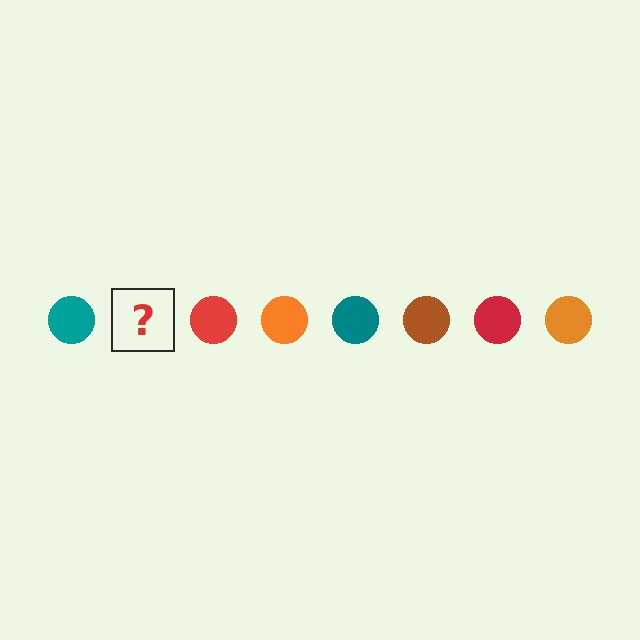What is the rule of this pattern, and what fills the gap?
The rule is that the pattern cycles through teal, brown, red, orange circles. The gap should be filled with a brown circle.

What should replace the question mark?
The question mark should be replaced with a brown circle.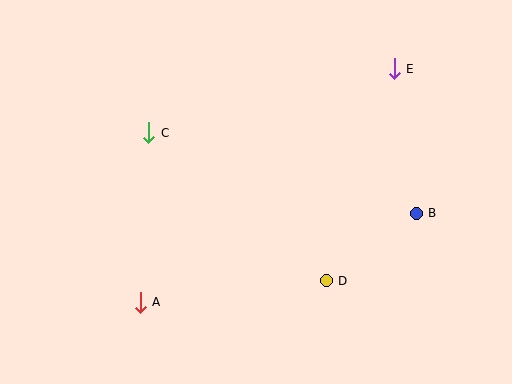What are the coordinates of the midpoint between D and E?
The midpoint between D and E is at (360, 175).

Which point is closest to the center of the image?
Point D at (326, 281) is closest to the center.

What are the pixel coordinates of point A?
Point A is at (140, 302).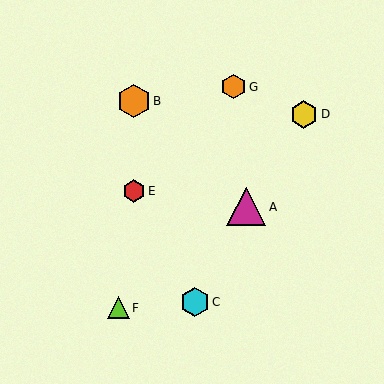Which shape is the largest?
The magenta triangle (labeled A) is the largest.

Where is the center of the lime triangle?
The center of the lime triangle is at (118, 308).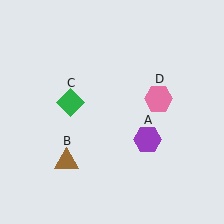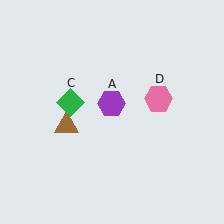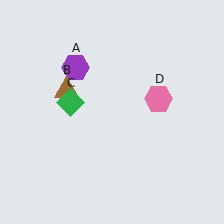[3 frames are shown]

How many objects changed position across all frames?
2 objects changed position: purple hexagon (object A), brown triangle (object B).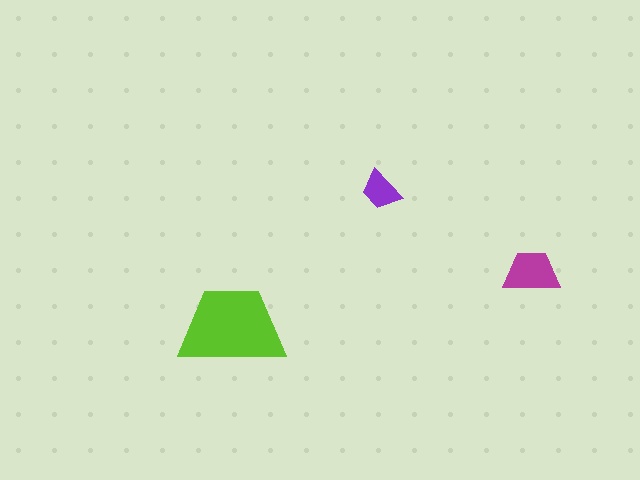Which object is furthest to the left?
The lime trapezoid is leftmost.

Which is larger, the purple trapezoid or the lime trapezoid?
The lime one.